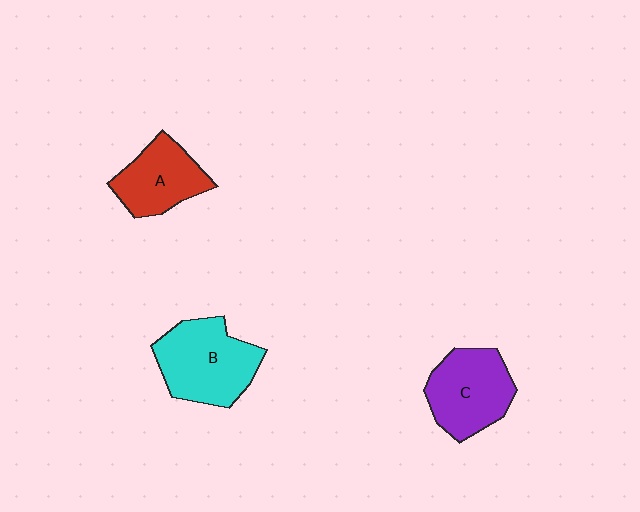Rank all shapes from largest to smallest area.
From largest to smallest: B (cyan), C (purple), A (red).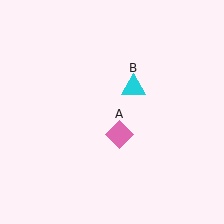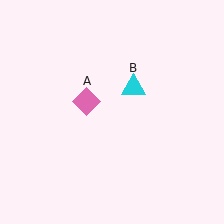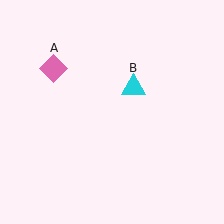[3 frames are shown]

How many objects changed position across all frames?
1 object changed position: pink diamond (object A).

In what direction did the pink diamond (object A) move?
The pink diamond (object A) moved up and to the left.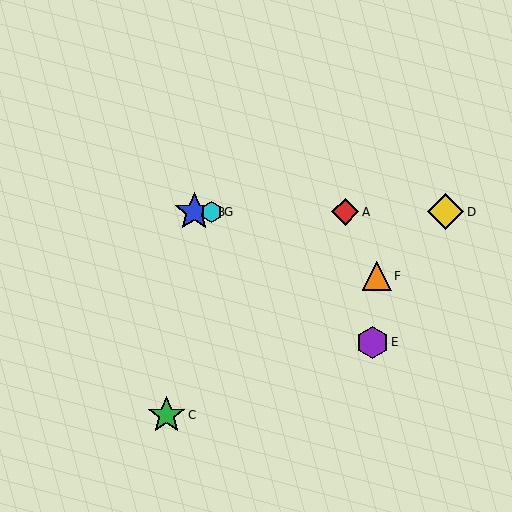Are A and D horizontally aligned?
Yes, both are at y≈212.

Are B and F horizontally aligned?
No, B is at y≈212 and F is at y≈276.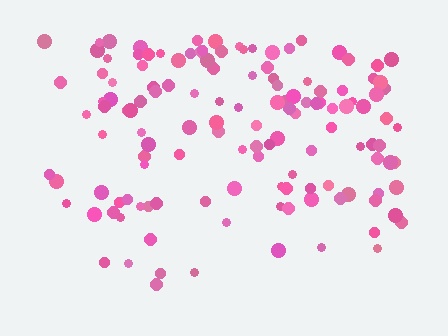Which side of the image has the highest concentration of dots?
The top.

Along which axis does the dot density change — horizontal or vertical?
Vertical.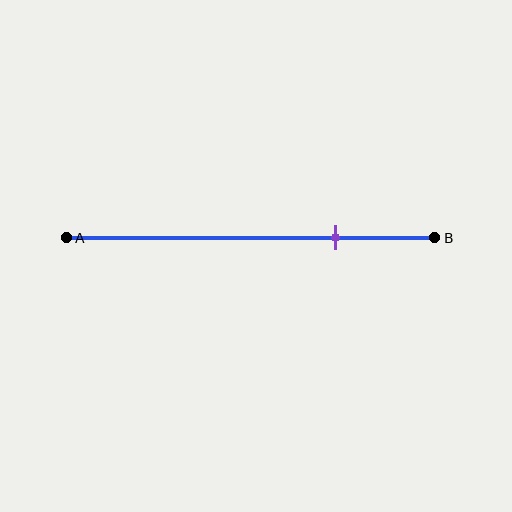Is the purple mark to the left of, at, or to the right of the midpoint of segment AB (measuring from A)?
The purple mark is to the right of the midpoint of segment AB.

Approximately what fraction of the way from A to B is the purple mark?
The purple mark is approximately 75% of the way from A to B.